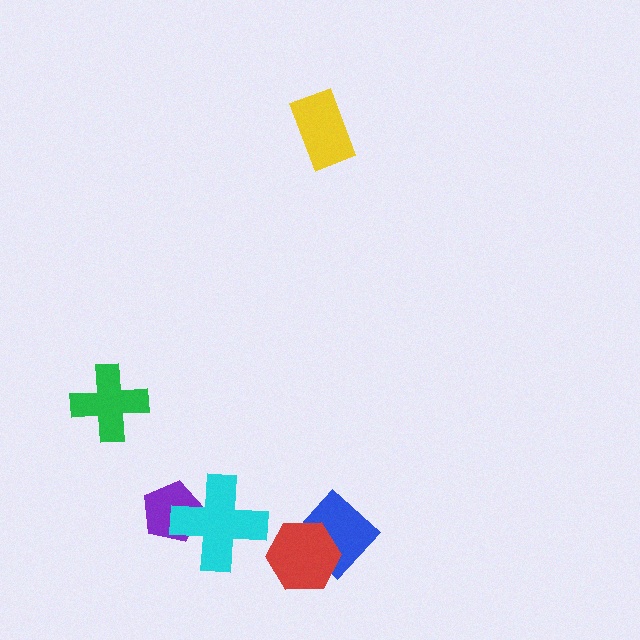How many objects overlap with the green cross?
0 objects overlap with the green cross.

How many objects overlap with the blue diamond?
1 object overlaps with the blue diamond.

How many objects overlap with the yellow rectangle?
0 objects overlap with the yellow rectangle.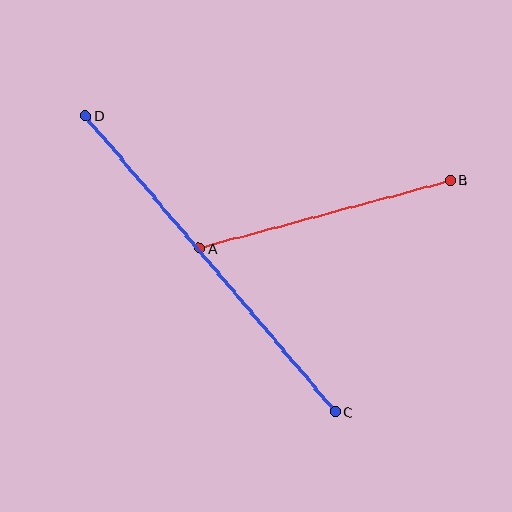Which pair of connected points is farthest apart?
Points C and D are farthest apart.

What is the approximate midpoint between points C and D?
The midpoint is at approximately (210, 264) pixels.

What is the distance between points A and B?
The distance is approximately 260 pixels.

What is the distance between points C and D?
The distance is approximately 387 pixels.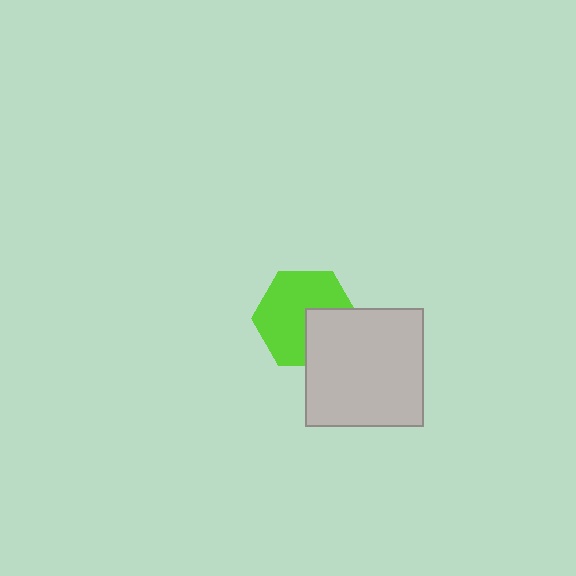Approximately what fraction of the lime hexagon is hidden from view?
Roughly 32% of the lime hexagon is hidden behind the light gray square.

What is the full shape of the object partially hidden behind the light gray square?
The partially hidden object is a lime hexagon.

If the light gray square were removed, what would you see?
You would see the complete lime hexagon.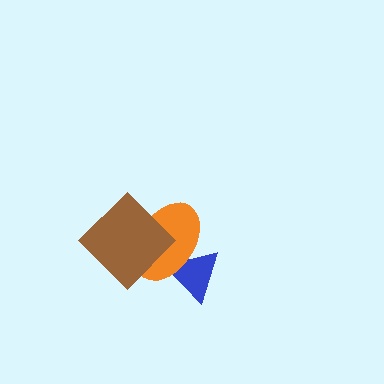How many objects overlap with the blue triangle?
1 object overlaps with the blue triangle.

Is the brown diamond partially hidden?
No, no other shape covers it.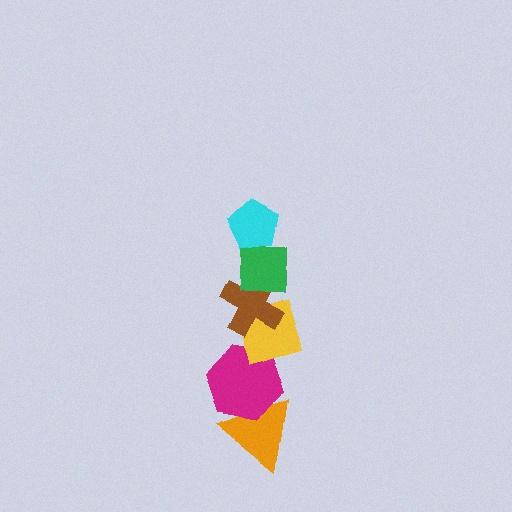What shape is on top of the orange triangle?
The magenta hexagon is on top of the orange triangle.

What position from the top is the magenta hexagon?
The magenta hexagon is 5th from the top.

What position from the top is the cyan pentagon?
The cyan pentagon is 1st from the top.